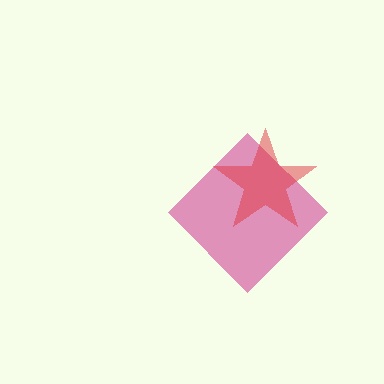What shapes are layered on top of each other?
The layered shapes are: a magenta diamond, a red star.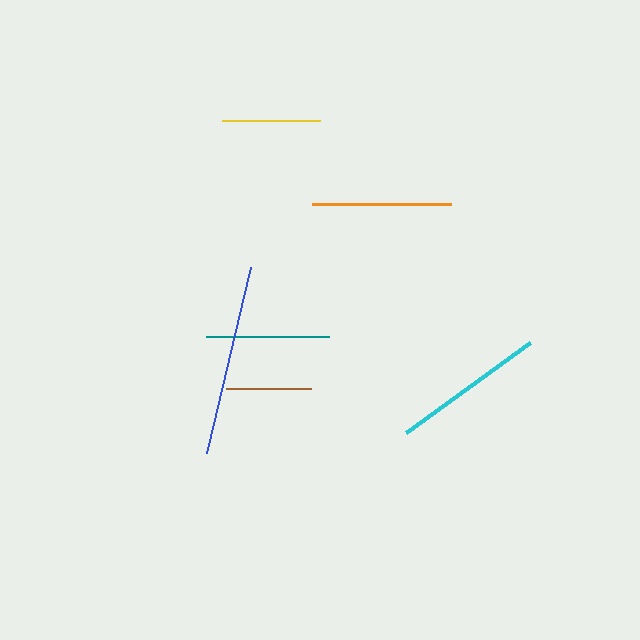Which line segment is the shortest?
The brown line is the shortest at approximately 85 pixels.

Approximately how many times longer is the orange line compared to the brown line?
The orange line is approximately 1.6 times the length of the brown line.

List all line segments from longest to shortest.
From longest to shortest: blue, cyan, orange, teal, yellow, brown.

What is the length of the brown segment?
The brown segment is approximately 85 pixels long.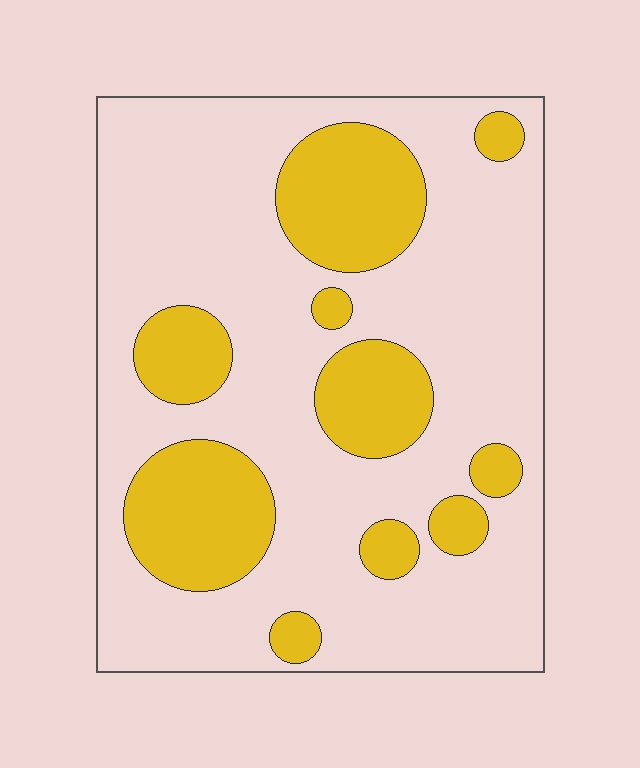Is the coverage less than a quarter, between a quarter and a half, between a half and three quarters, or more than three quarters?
Between a quarter and a half.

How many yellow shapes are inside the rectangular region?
10.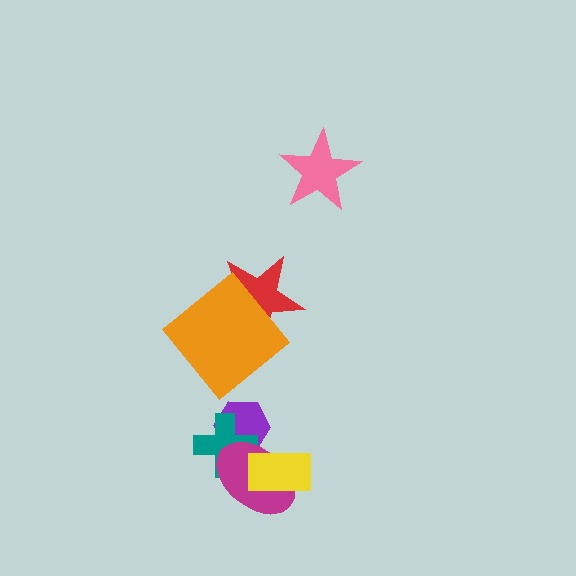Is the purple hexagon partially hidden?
Yes, it is partially covered by another shape.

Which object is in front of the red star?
The orange diamond is in front of the red star.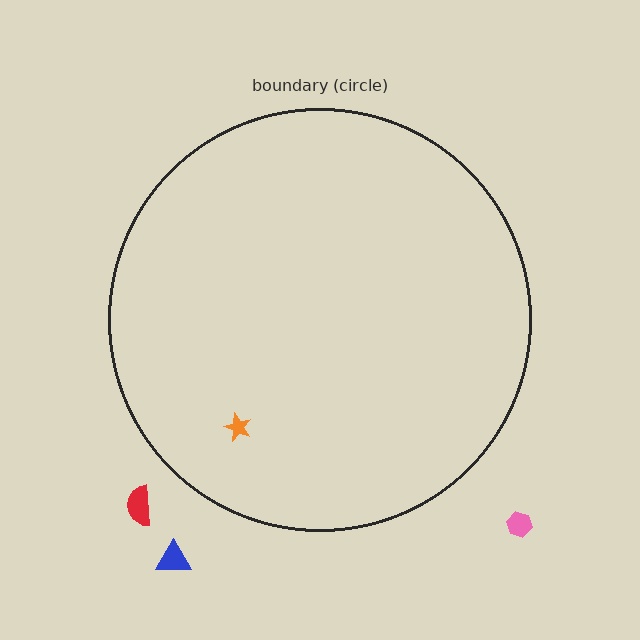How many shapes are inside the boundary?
1 inside, 3 outside.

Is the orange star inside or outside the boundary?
Inside.